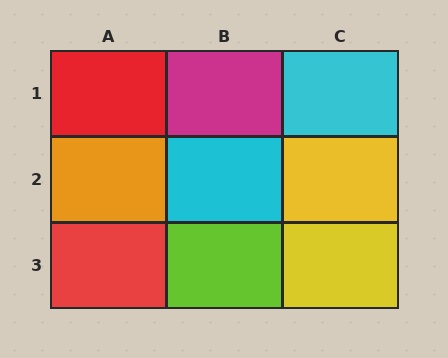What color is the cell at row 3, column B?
Lime.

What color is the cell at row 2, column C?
Yellow.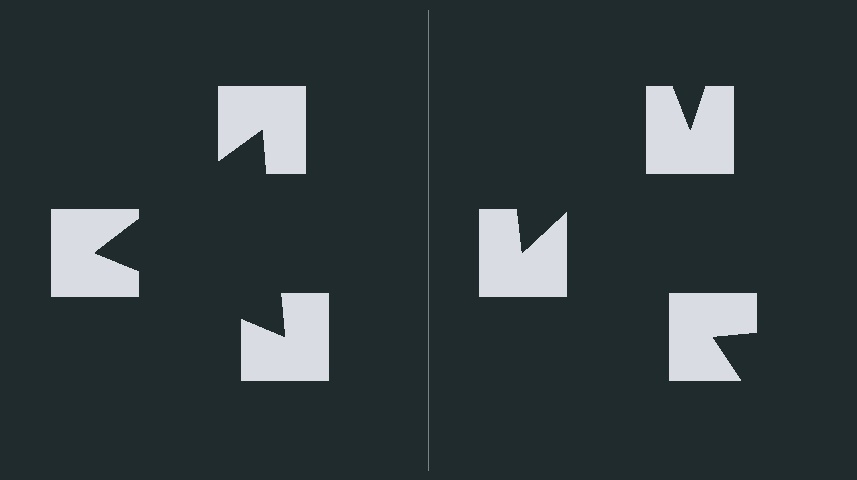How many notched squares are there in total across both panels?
6 — 3 on each side.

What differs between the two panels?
The notched squares are positioned identically on both sides; only the wedge orientations differ. On the left they align to a triangle; on the right they are misaligned.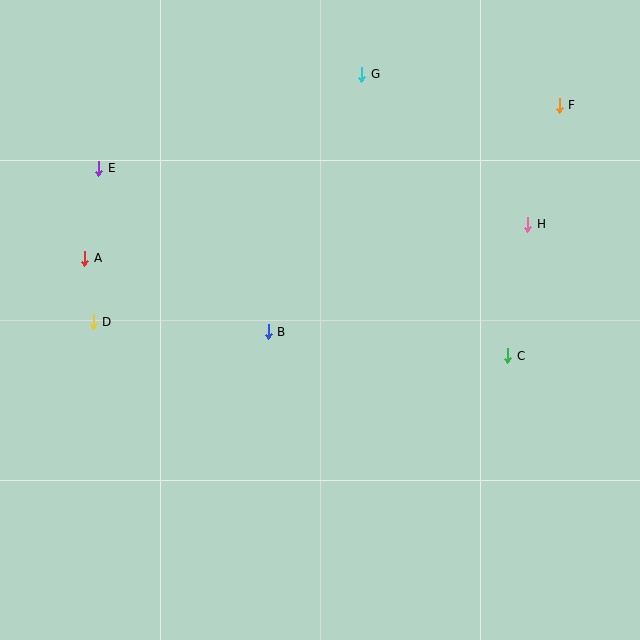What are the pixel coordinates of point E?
Point E is at (99, 168).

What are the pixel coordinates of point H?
Point H is at (528, 224).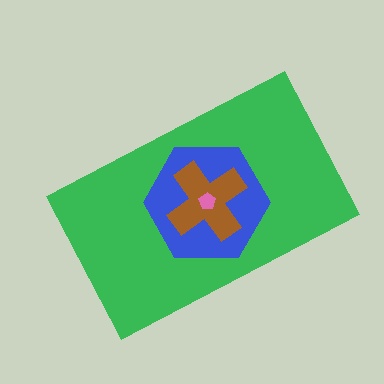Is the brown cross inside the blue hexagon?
Yes.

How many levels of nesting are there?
4.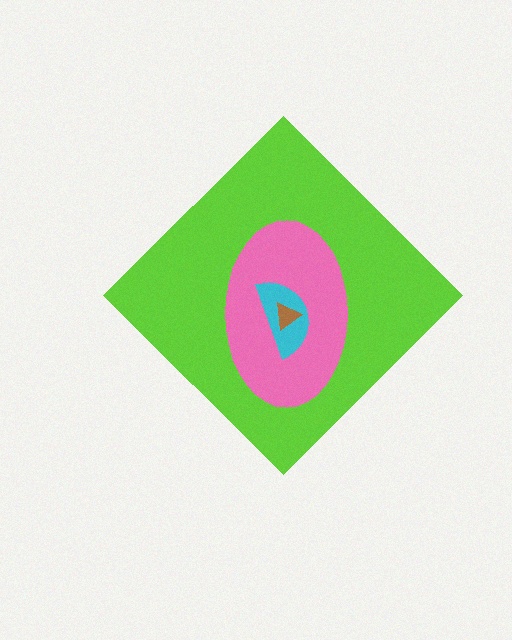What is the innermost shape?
The brown triangle.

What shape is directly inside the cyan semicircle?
The brown triangle.